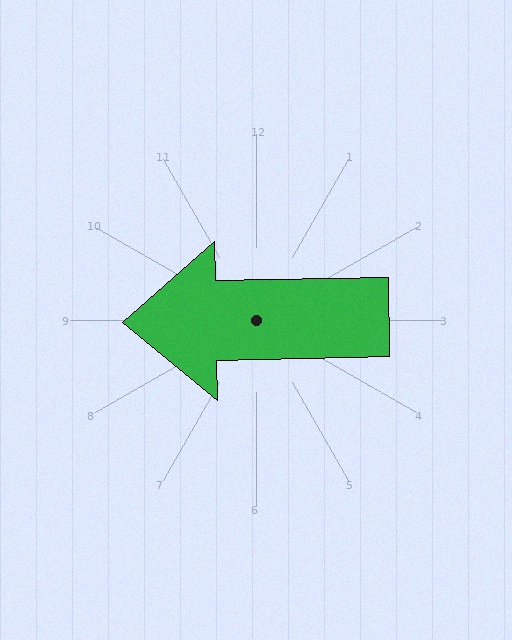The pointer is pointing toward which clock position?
Roughly 9 o'clock.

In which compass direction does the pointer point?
West.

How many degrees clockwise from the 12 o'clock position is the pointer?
Approximately 269 degrees.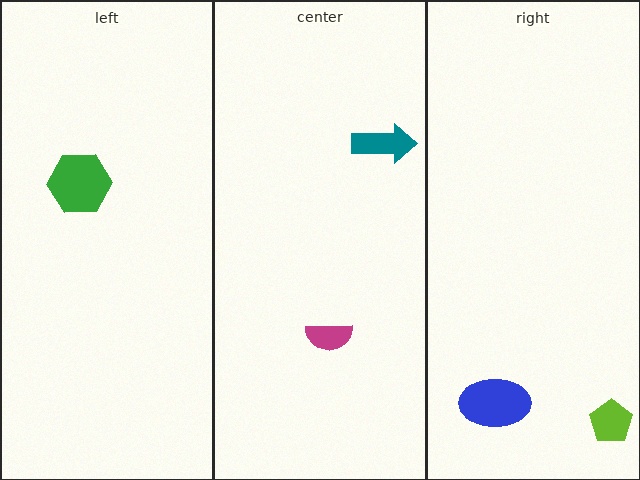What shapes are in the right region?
The lime pentagon, the blue ellipse.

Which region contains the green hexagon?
The left region.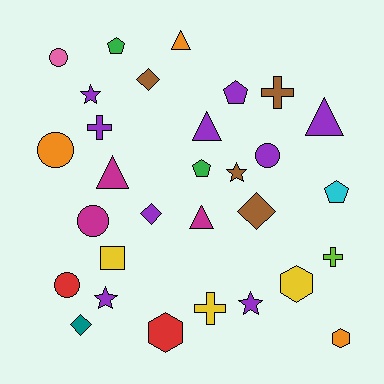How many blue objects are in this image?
There are no blue objects.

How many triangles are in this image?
There are 5 triangles.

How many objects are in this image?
There are 30 objects.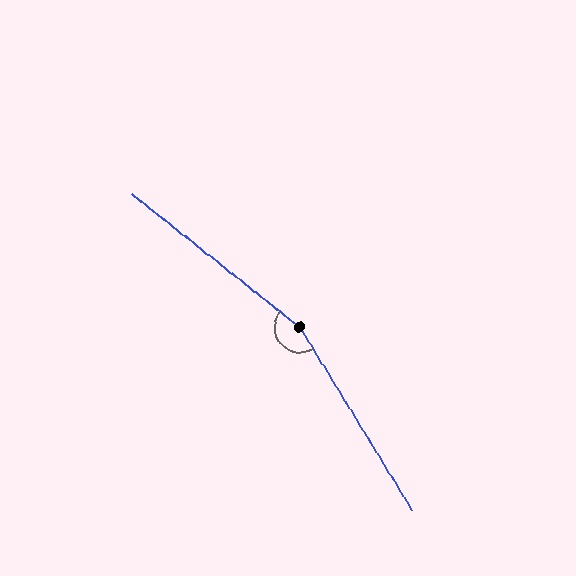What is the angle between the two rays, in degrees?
Approximately 160 degrees.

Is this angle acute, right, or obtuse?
It is obtuse.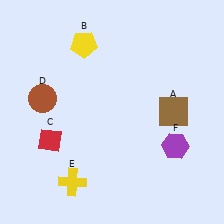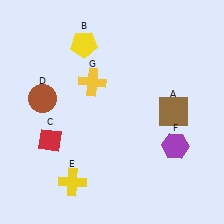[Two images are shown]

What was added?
A yellow cross (G) was added in Image 2.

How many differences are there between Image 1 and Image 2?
There is 1 difference between the two images.